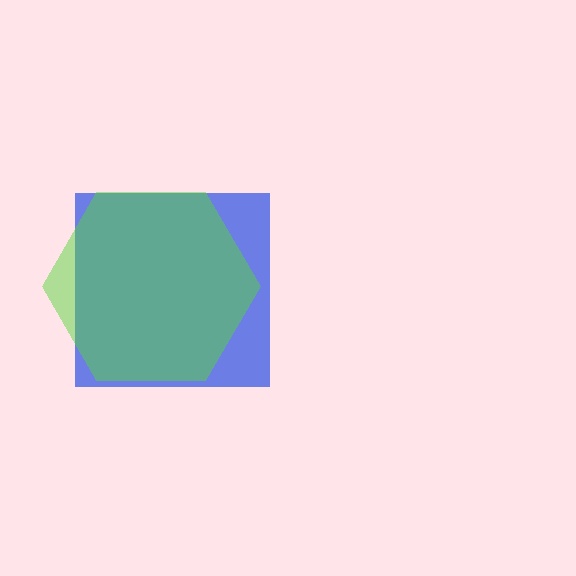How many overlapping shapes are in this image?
There are 2 overlapping shapes in the image.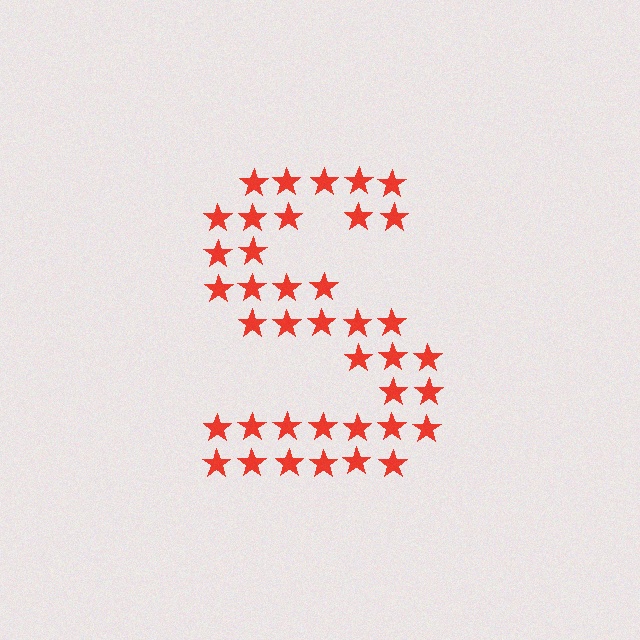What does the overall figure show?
The overall figure shows the letter S.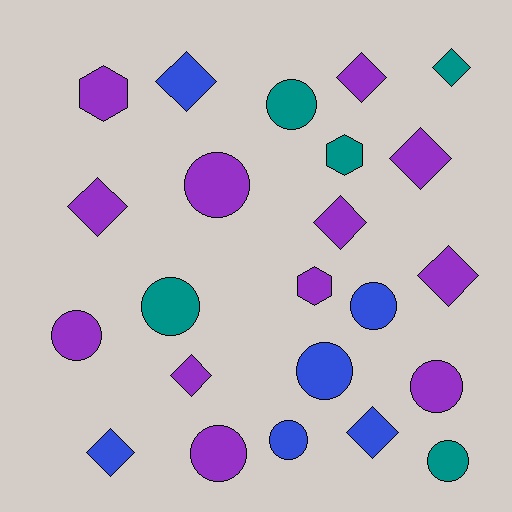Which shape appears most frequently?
Diamond, with 10 objects.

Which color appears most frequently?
Purple, with 12 objects.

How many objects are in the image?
There are 23 objects.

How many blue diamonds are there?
There are 3 blue diamonds.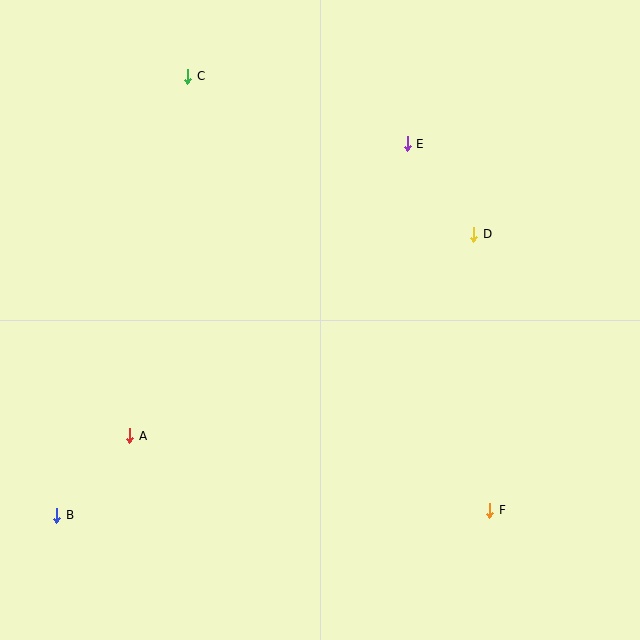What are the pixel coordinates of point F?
Point F is at (490, 510).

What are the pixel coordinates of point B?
Point B is at (57, 515).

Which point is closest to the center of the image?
Point D at (474, 234) is closest to the center.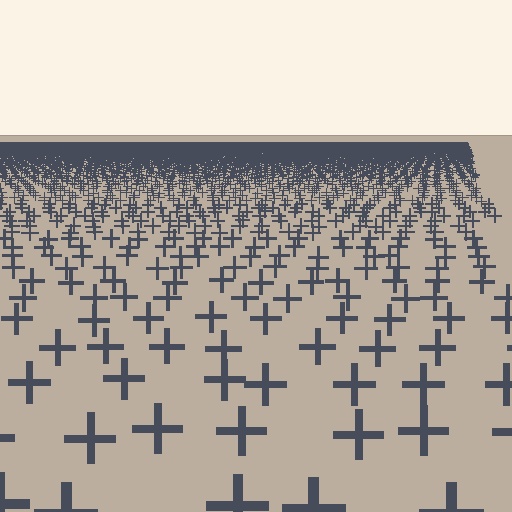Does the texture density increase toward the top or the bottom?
Density increases toward the top.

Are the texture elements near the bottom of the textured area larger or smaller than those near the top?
Larger. Near the bottom, elements are closer to the viewer and appear at a bigger on-screen size.